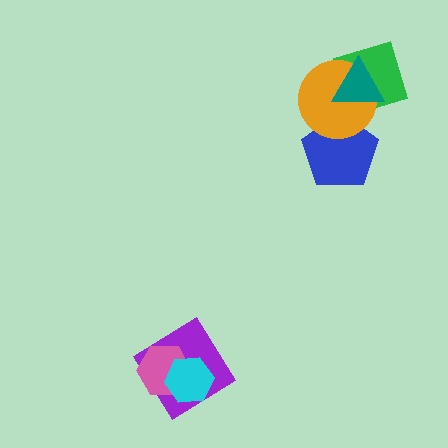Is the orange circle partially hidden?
Yes, it is partially covered by another shape.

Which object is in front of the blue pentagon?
The orange circle is in front of the blue pentagon.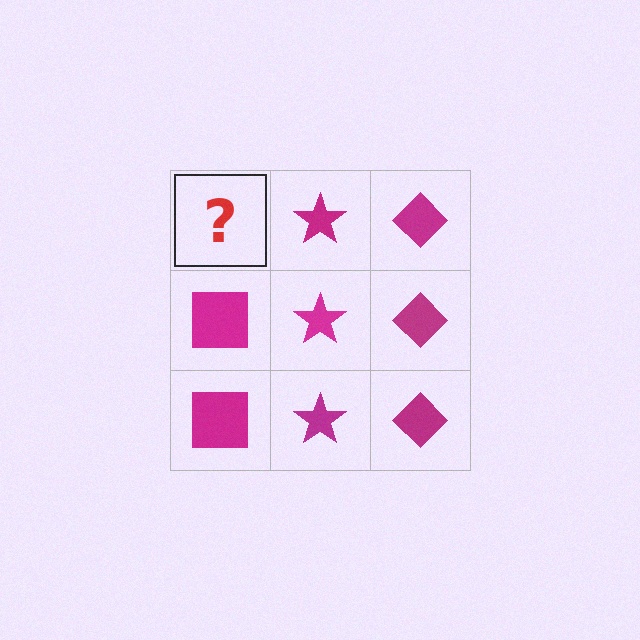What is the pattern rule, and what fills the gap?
The rule is that each column has a consistent shape. The gap should be filled with a magenta square.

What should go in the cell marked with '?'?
The missing cell should contain a magenta square.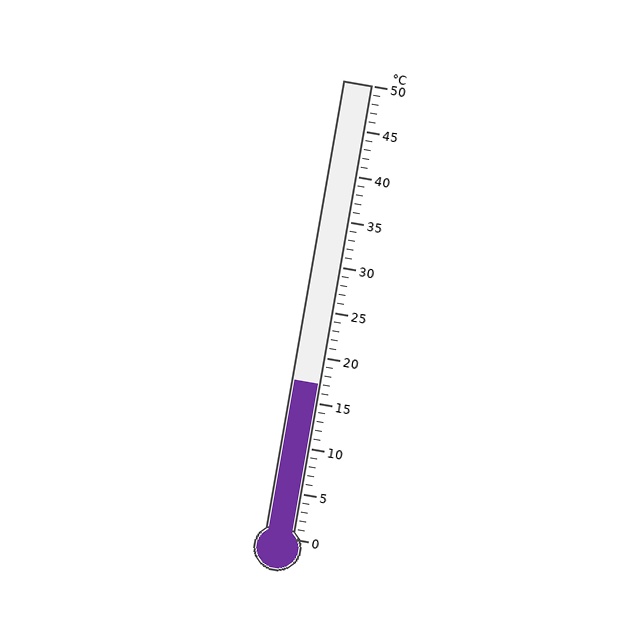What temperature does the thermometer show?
The thermometer shows approximately 17°C.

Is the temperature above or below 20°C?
The temperature is below 20°C.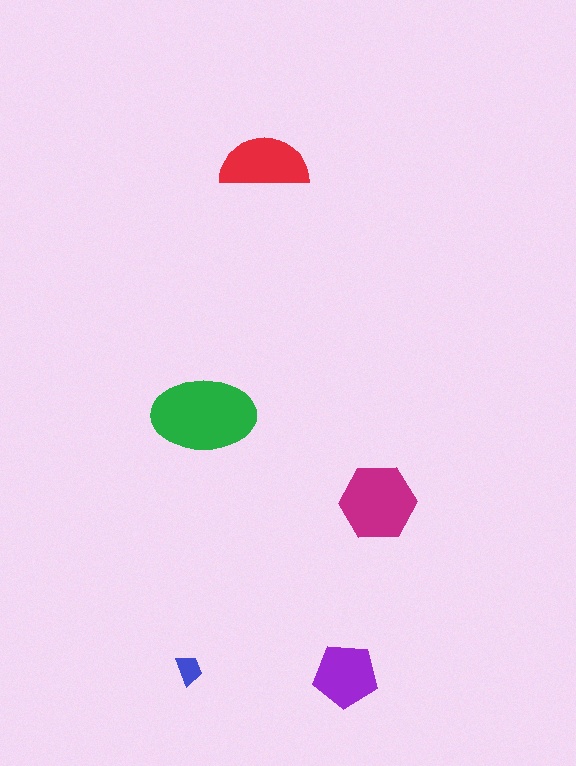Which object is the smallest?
The blue trapezoid.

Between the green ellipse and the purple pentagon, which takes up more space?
The green ellipse.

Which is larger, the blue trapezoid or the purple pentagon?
The purple pentagon.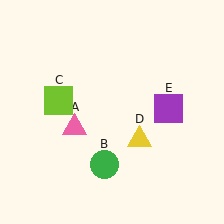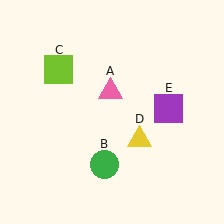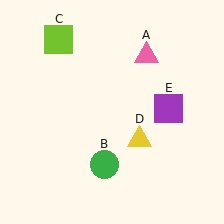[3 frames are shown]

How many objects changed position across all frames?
2 objects changed position: pink triangle (object A), lime square (object C).